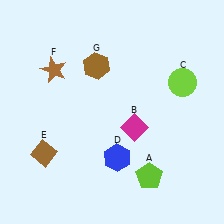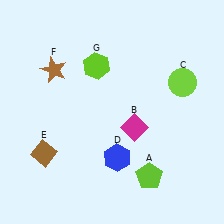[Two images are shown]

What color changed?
The hexagon (G) changed from brown in Image 1 to lime in Image 2.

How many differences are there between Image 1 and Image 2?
There is 1 difference between the two images.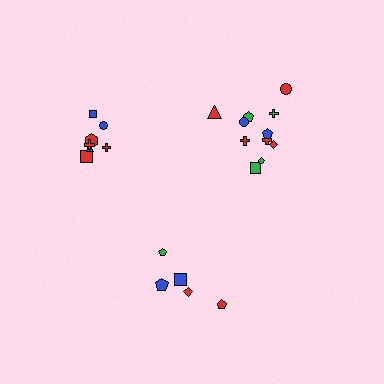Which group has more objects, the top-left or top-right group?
The top-right group.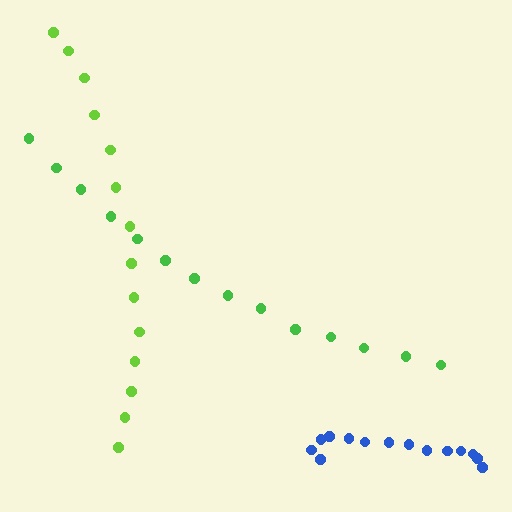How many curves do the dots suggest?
There are 3 distinct paths.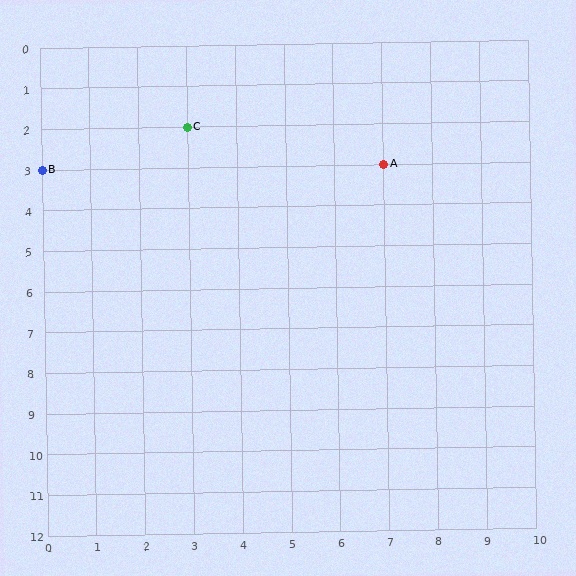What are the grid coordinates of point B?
Point B is at grid coordinates (0, 3).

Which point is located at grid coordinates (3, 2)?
Point C is at (3, 2).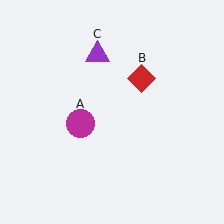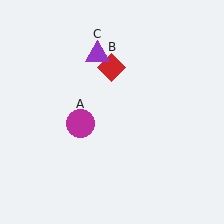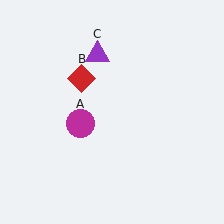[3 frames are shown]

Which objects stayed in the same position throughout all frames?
Magenta circle (object A) and purple triangle (object C) remained stationary.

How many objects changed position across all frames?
1 object changed position: red diamond (object B).